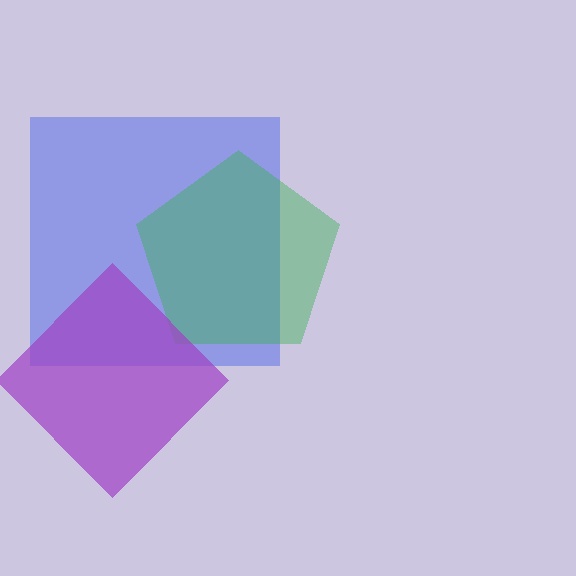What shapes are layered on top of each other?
The layered shapes are: a blue square, a green pentagon, a purple diamond.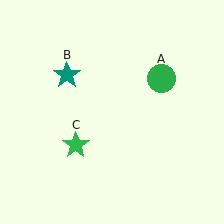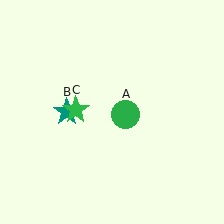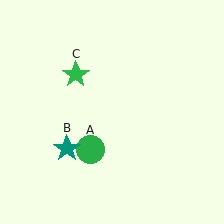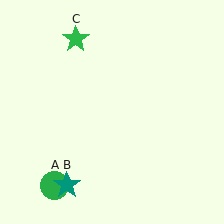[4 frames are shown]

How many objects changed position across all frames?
3 objects changed position: green circle (object A), teal star (object B), green star (object C).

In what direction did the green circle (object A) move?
The green circle (object A) moved down and to the left.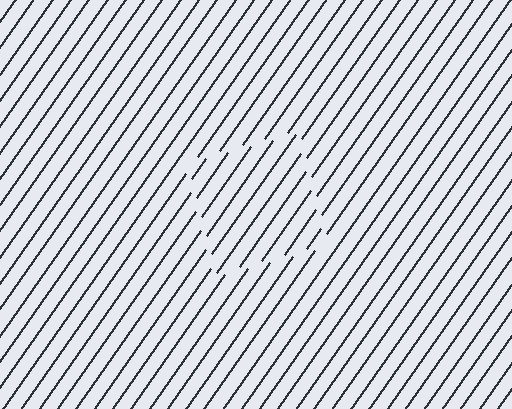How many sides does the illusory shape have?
4 sides — the line-ends trace a square.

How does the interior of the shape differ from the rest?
The interior of the shape contains the same grating, shifted by half a period — the contour is defined by the phase discontinuity where line-ends from the inner and outer gratings abut.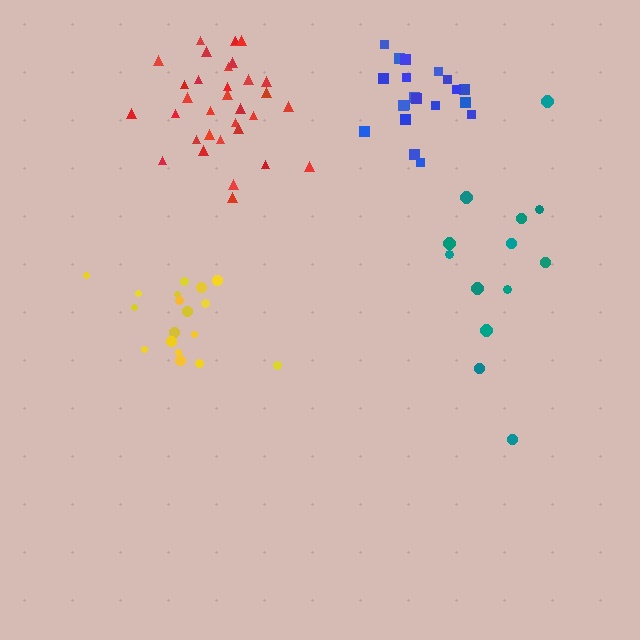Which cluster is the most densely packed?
Yellow.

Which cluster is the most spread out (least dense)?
Teal.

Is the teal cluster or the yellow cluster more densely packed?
Yellow.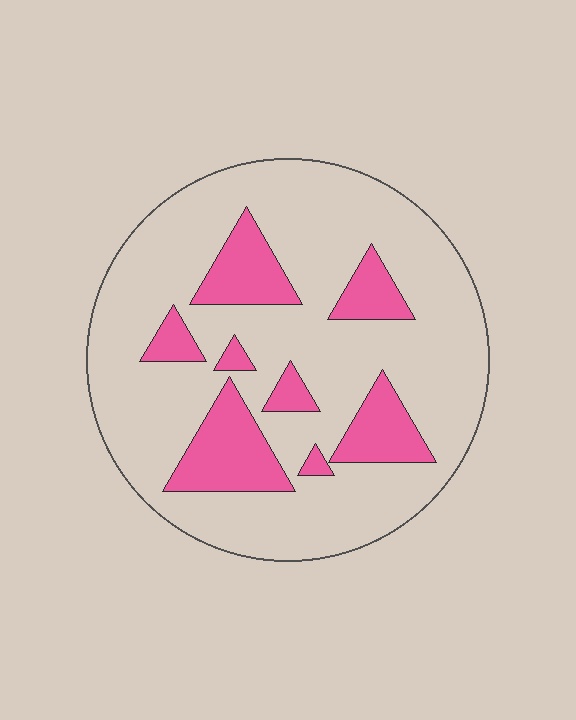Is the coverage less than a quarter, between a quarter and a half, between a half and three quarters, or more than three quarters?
Less than a quarter.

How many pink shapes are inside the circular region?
8.